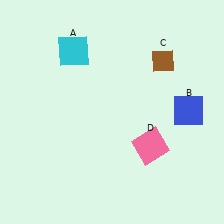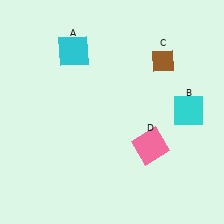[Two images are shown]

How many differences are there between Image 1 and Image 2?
There is 1 difference between the two images.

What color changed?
The square (B) changed from blue in Image 1 to cyan in Image 2.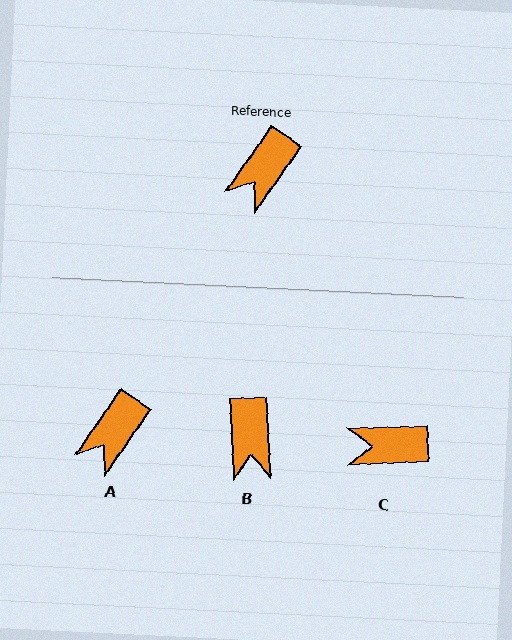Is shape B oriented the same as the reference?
No, it is off by about 37 degrees.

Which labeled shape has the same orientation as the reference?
A.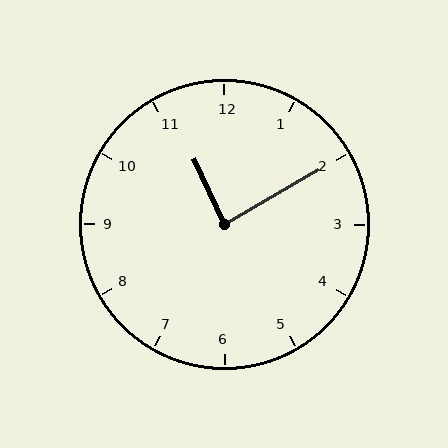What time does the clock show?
11:10.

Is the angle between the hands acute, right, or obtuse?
It is right.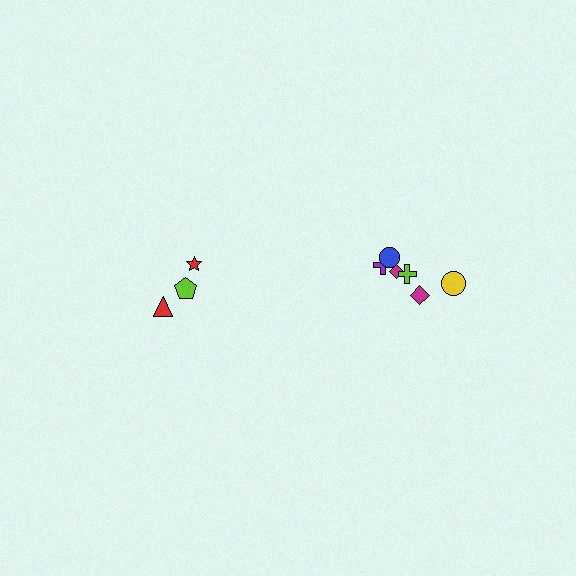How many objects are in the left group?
There are 3 objects.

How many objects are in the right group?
There are 6 objects.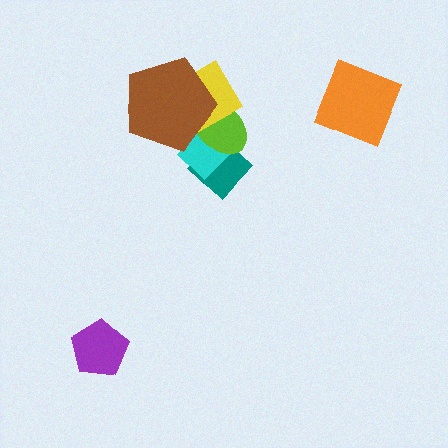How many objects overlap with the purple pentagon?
0 objects overlap with the purple pentagon.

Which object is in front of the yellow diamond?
The brown pentagon is in front of the yellow diamond.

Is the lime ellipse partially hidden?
Yes, it is partially covered by another shape.